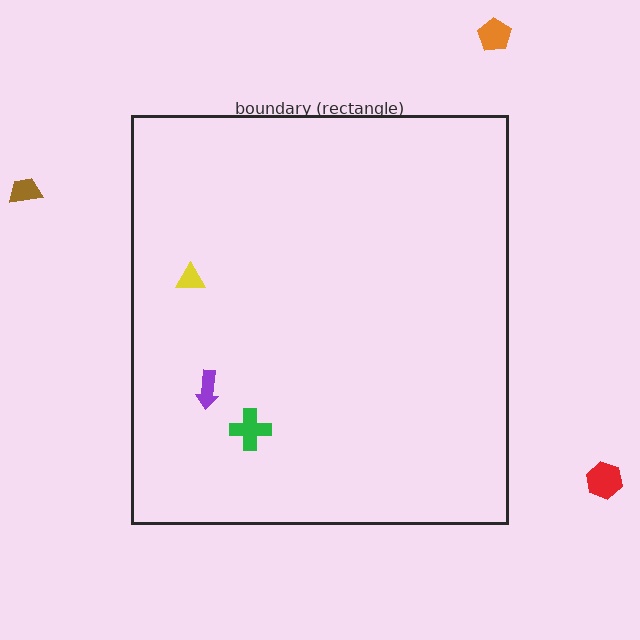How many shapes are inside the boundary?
3 inside, 3 outside.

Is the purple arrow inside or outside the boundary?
Inside.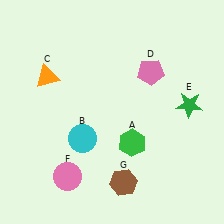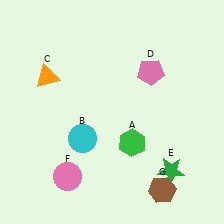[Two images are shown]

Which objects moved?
The objects that moved are: the green star (E), the brown hexagon (G).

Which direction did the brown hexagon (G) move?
The brown hexagon (G) moved right.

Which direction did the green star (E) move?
The green star (E) moved down.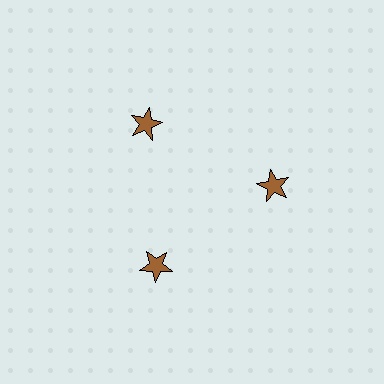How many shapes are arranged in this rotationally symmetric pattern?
There are 3 shapes, arranged in 3 groups of 1.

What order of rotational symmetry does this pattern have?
This pattern has 3-fold rotational symmetry.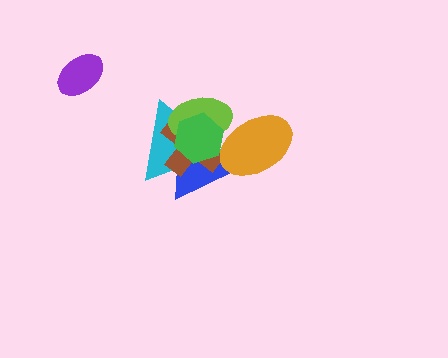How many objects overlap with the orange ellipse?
4 objects overlap with the orange ellipse.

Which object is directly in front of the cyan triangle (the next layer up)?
The blue triangle is directly in front of the cyan triangle.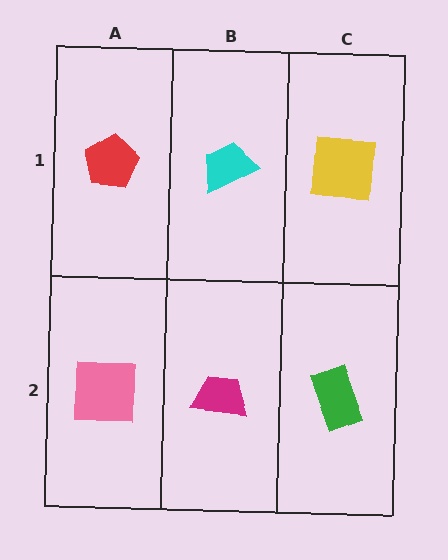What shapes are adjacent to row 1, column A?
A pink square (row 2, column A), a cyan trapezoid (row 1, column B).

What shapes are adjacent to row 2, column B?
A cyan trapezoid (row 1, column B), a pink square (row 2, column A), a green rectangle (row 2, column C).